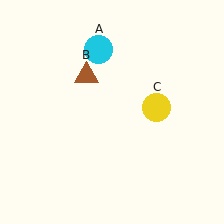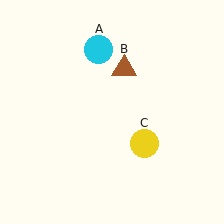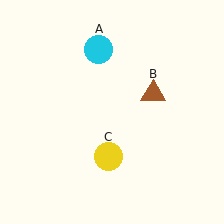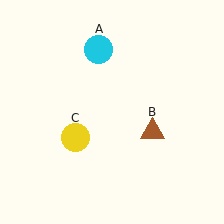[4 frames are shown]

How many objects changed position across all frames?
2 objects changed position: brown triangle (object B), yellow circle (object C).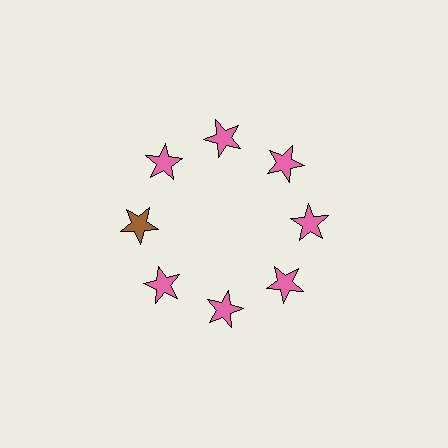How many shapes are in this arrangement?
There are 8 shapes arranged in a ring pattern.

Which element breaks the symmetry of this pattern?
The brown star at roughly the 9 o'clock position breaks the symmetry. All other shapes are pink stars.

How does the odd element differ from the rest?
It has a different color: brown instead of pink.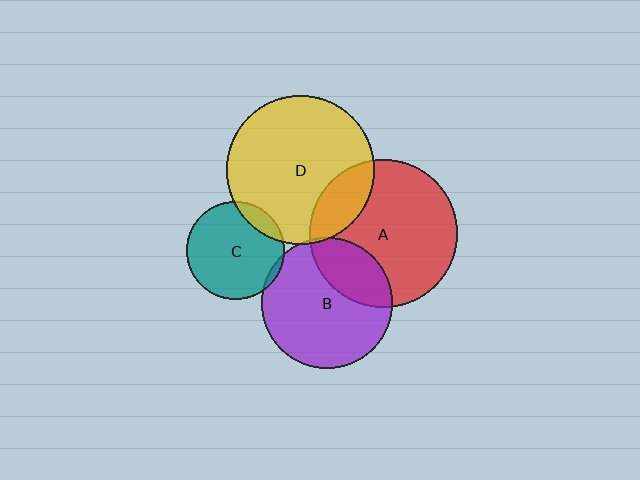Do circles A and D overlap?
Yes.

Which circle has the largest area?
Circle D (yellow).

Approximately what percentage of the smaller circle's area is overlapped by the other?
Approximately 20%.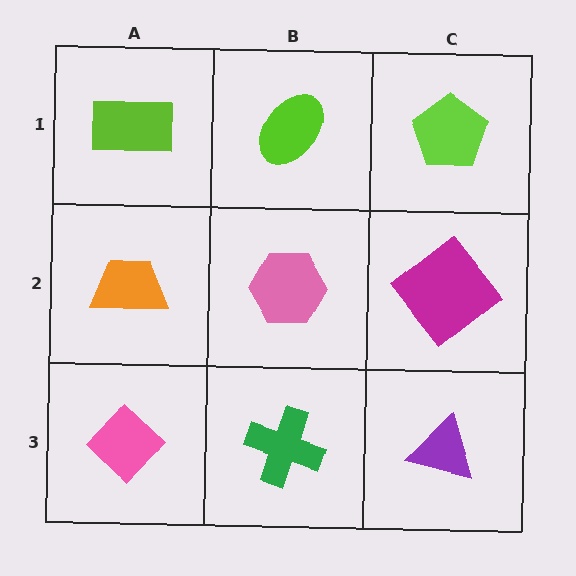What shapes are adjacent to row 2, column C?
A lime pentagon (row 1, column C), a purple triangle (row 3, column C), a pink hexagon (row 2, column B).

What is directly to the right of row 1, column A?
A lime ellipse.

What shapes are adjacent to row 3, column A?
An orange trapezoid (row 2, column A), a green cross (row 3, column B).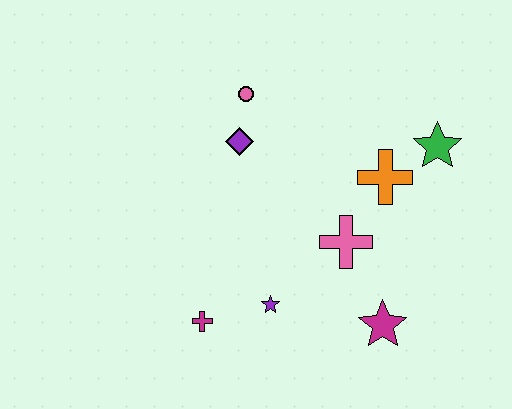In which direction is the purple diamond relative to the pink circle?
The purple diamond is below the pink circle.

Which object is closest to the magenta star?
The pink cross is closest to the magenta star.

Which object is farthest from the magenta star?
The pink circle is farthest from the magenta star.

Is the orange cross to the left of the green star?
Yes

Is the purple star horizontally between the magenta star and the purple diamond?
Yes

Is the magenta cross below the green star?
Yes